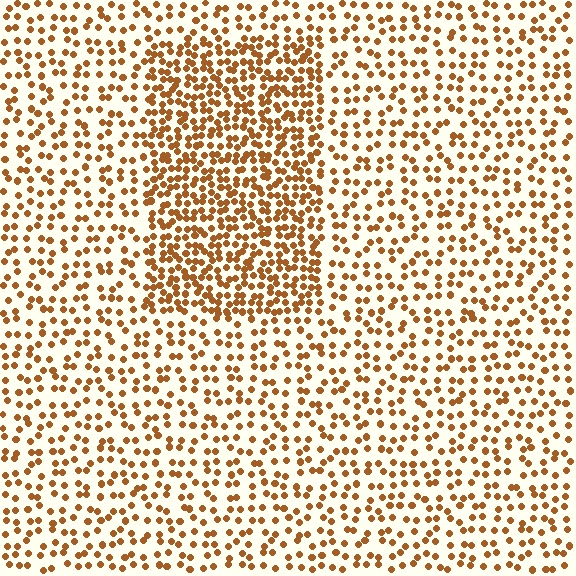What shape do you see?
I see a rectangle.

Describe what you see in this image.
The image contains small brown elements arranged at two different densities. A rectangle-shaped region is visible where the elements are more densely packed than the surrounding area.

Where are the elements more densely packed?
The elements are more densely packed inside the rectangle boundary.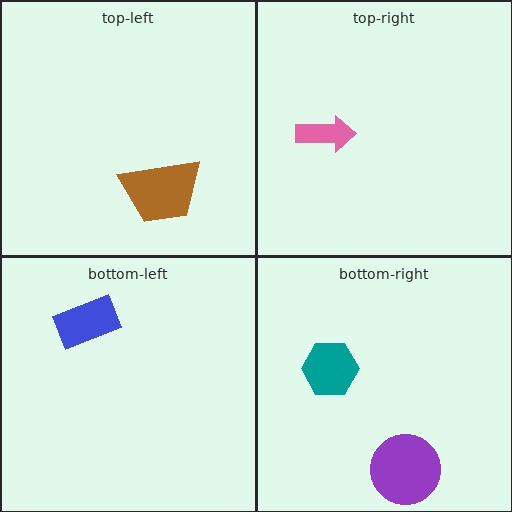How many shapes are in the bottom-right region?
2.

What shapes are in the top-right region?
The pink arrow.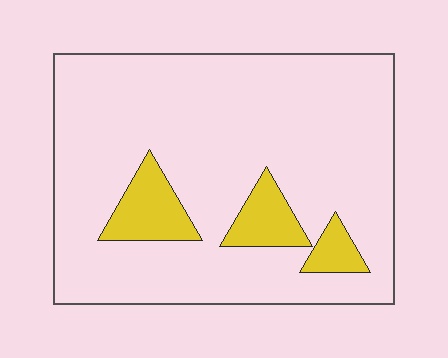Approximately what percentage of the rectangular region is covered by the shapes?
Approximately 15%.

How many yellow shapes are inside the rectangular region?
3.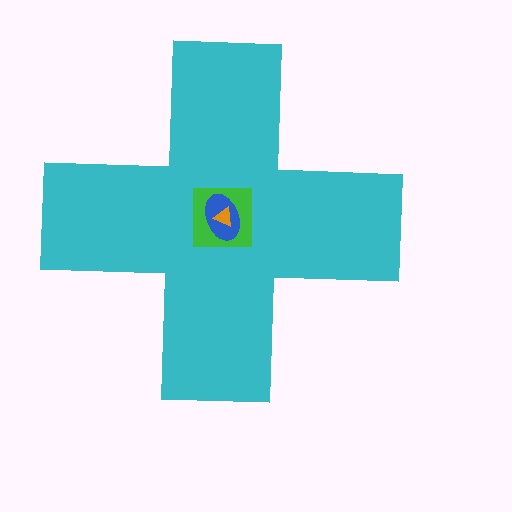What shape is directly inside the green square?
The blue ellipse.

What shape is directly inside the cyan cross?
The green square.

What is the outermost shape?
The cyan cross.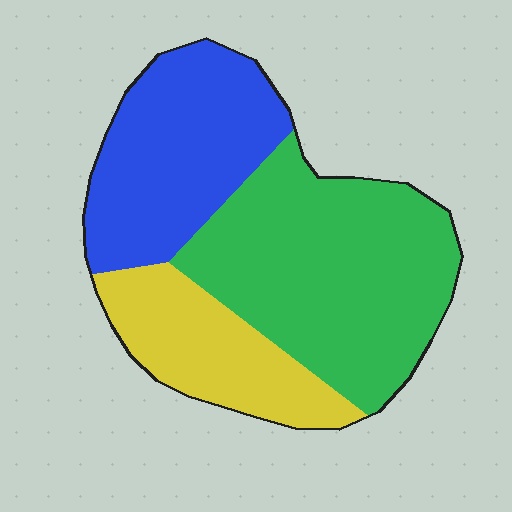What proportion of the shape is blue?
Blue covers roughly 30% of the shape.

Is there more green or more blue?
Green.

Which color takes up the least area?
Yellow, at roughly 20%.